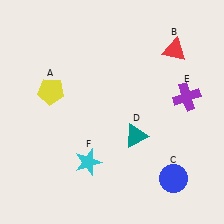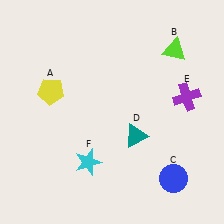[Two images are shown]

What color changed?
The triangle (B) changed from red in Image 1 to lime in Image 2.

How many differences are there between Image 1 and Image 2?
There is 1 difference between the two images.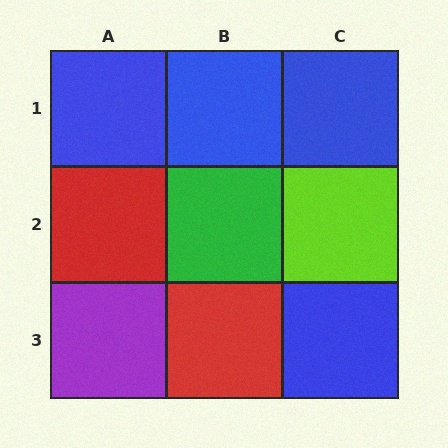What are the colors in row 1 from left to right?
Blue, blue, blue.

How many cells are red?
2 cells are red.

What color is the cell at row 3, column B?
Red.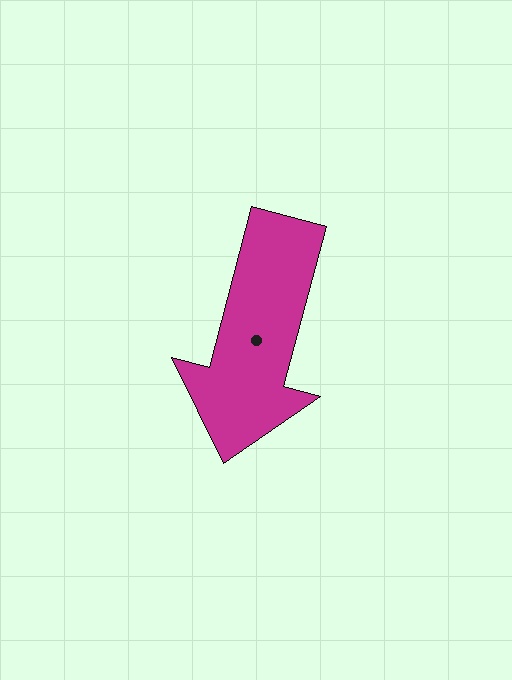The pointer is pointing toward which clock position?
Roughly 6 o'clock.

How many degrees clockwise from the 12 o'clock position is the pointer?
Approximately 195 degrees.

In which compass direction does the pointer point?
South.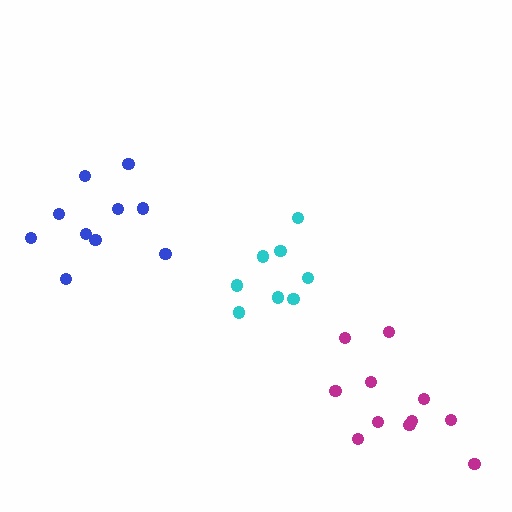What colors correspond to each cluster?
The clusters are colored: cyan, blue, magenta.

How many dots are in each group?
Group 1: 8 dots, Group 2: 10 dots, Group 3: 11 dots (29 total).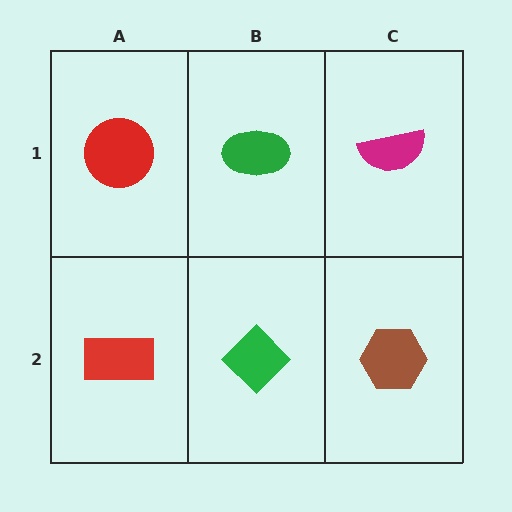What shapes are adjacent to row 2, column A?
A red circle (row 1, column A), a green diamond (row 2, column B).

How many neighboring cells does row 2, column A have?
2.